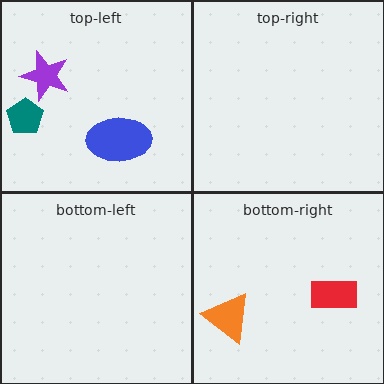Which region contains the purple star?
The top-left region.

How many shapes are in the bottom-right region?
2.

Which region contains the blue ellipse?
The top-left region.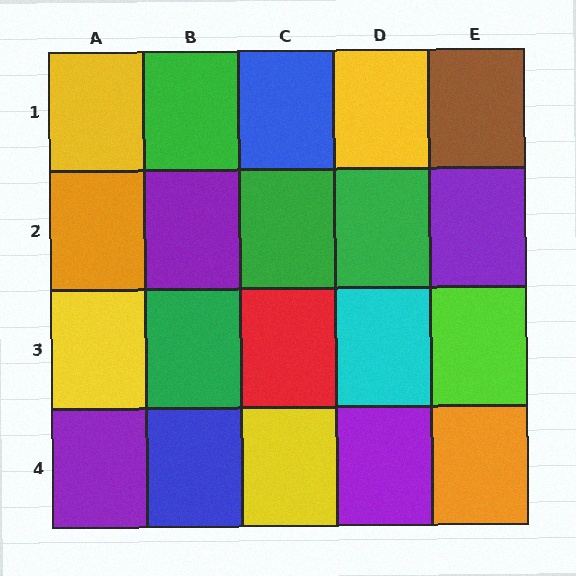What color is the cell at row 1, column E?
Brown.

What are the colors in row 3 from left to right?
Yellow, green, red, cyan, lime.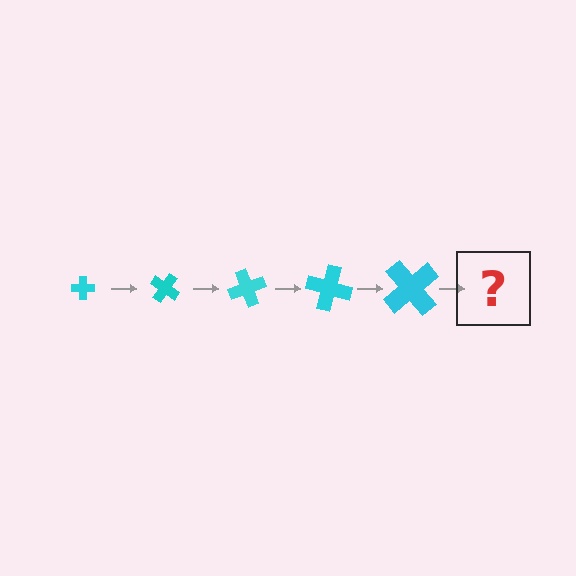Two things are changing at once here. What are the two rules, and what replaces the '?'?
The two rules are that the cross grows larger each step and it rotates 35 degrees each step. The '?' should be a cross, larger than the previous one and rotated 175 degrees from the start.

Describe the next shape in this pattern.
It should be a cross, larger than the previous one and rotated 175 degrees from the start.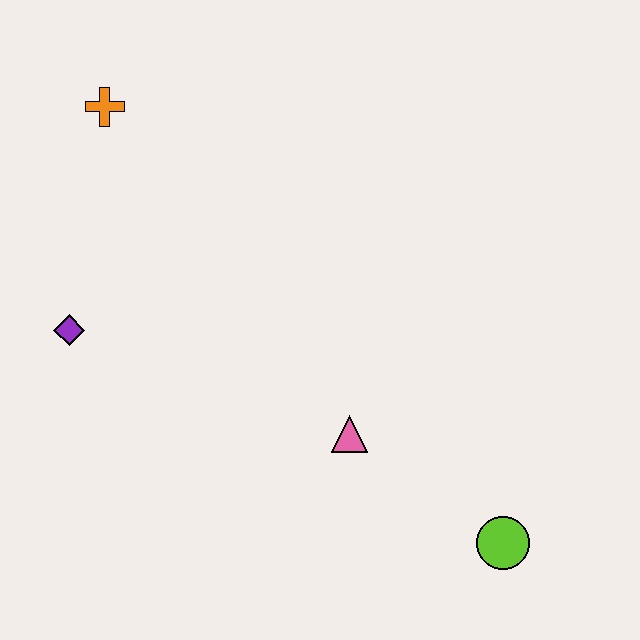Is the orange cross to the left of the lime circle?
Yes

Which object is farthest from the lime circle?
The orange cross is farthest from the lime circle.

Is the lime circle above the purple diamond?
No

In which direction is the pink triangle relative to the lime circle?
The pink triangle is to the left of the lime circle.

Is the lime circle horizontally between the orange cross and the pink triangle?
No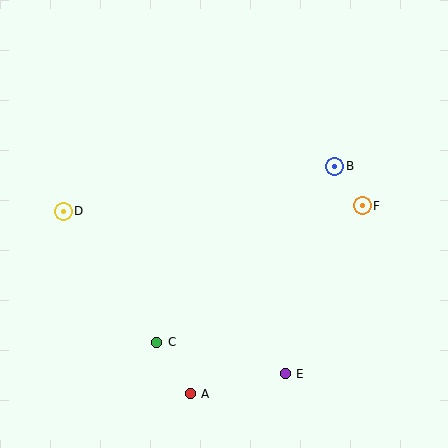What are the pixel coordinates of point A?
Point A is at (190, 394).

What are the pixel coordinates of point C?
Point C is at (157, 342).